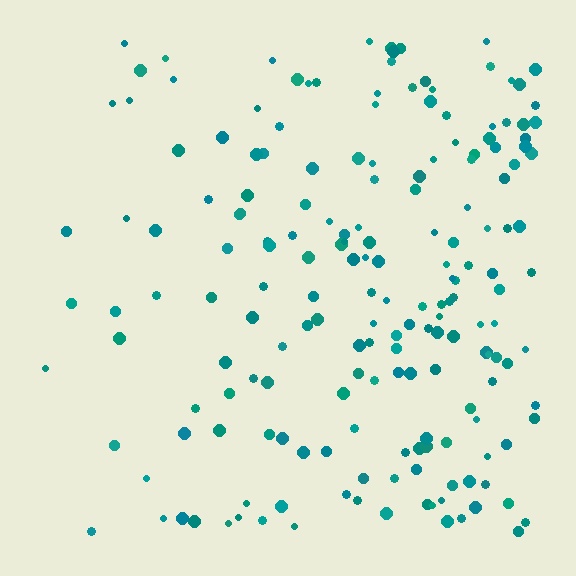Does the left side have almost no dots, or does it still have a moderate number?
Still a moderate number, just noticeably fewer than the right.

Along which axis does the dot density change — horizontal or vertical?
Horizontal.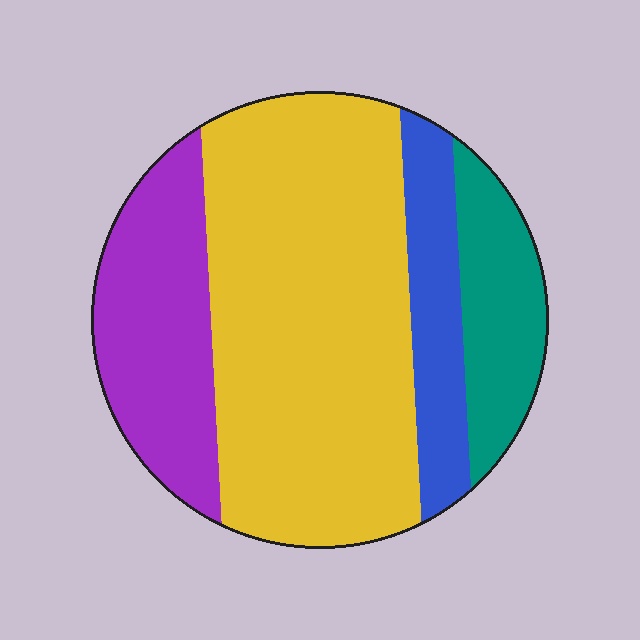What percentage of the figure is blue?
Blue covers about 10% of the figure.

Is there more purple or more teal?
Purple.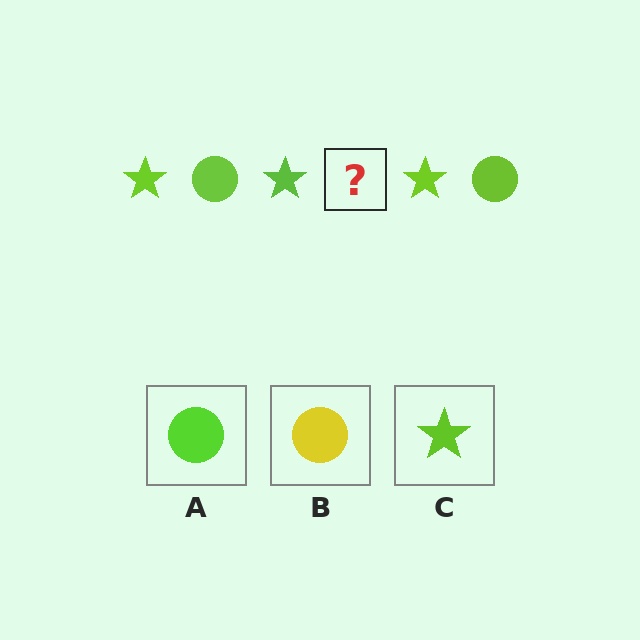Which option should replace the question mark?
Option A.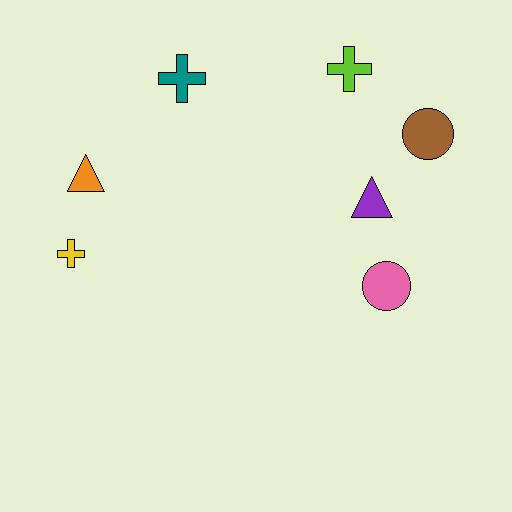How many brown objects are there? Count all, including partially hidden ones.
There is 1 brown object.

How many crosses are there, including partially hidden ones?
There are 3 crosses.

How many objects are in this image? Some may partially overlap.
There are 7 objects.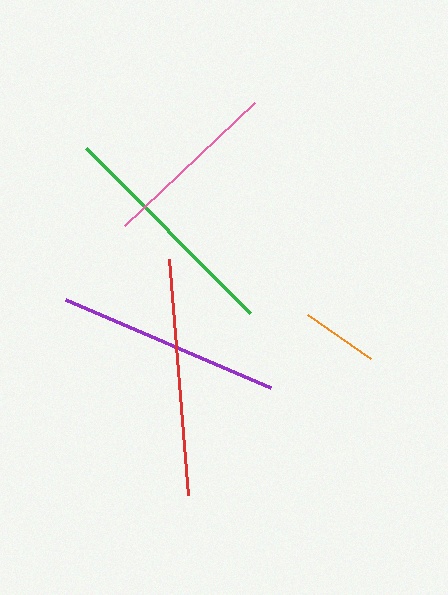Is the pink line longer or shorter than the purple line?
The purple line is longer than the pink line.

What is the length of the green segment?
The green segment is approximately 232 pixels long.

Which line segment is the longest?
The red line is the longest at approximately 237 pixels.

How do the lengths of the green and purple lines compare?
The green and purple lines are approximately the same length.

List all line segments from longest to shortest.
From longest to shortest: red, green, purple, pink, orange.